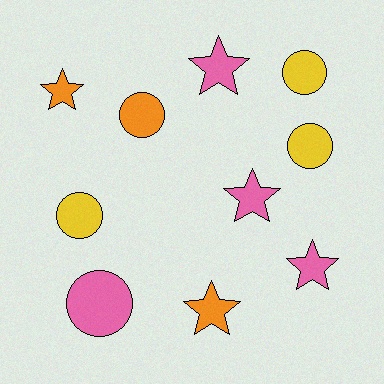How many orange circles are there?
There is 1 orange circle.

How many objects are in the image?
There are 10 objects.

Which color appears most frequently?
Pink, with 4 objects.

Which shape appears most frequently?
Circle, with 5 objects.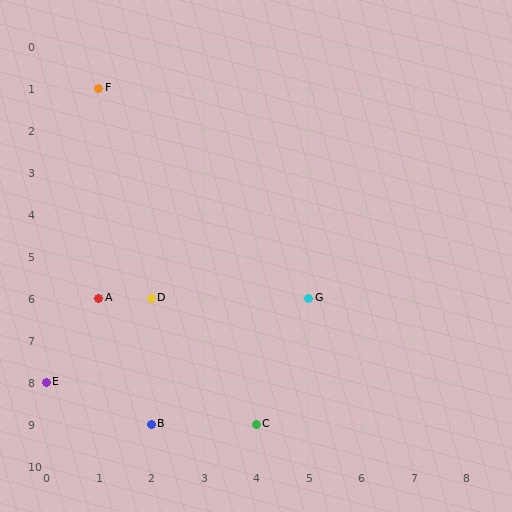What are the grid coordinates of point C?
Point C is at grid coordinates (4, 9).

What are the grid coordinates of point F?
Point F is at grid coordinates (1, 1).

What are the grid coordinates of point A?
Point A is at grid coordinates (1, 6).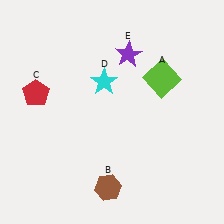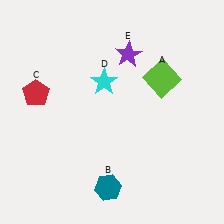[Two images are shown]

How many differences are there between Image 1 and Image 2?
There is 1 difference between the two images.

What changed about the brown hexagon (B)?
In Image 1, B is brown. In Image 2, it changed to teal.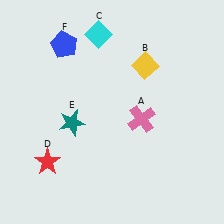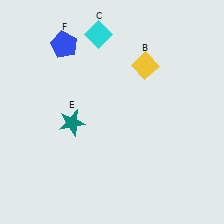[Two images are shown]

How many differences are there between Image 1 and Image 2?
There are 2 differences between the two images.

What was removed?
The red star (D), the pink cross (A) were removed in Image 2.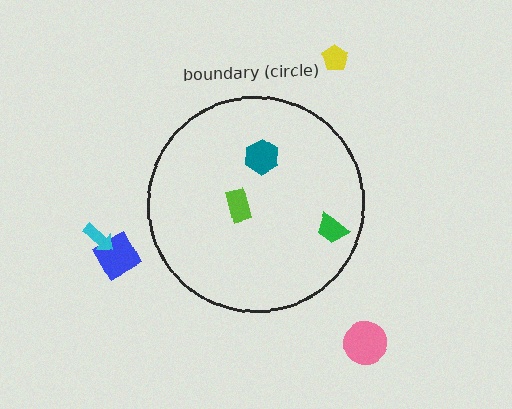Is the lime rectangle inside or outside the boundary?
Inside.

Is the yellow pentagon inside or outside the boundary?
Outside.